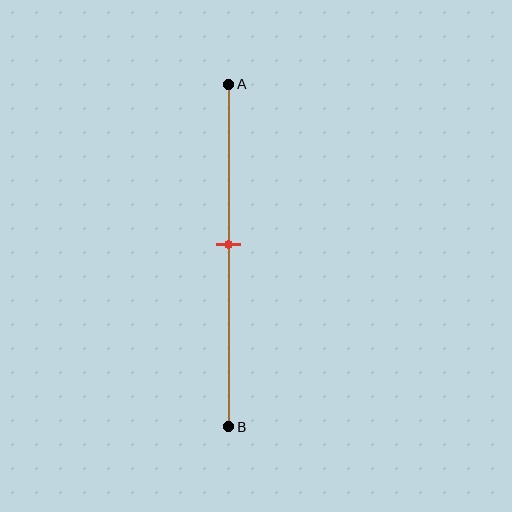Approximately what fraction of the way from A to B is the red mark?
The red mark is approximately 45% of the way from A to B.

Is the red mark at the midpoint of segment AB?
No, the mark is at about 45% from A, not at the 50% midpoint.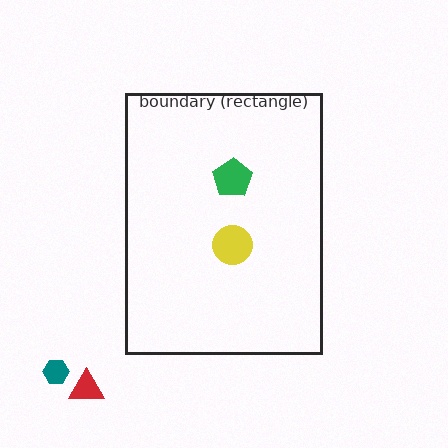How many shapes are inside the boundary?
2 inside, 2 outside.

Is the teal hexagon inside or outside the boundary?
Outside.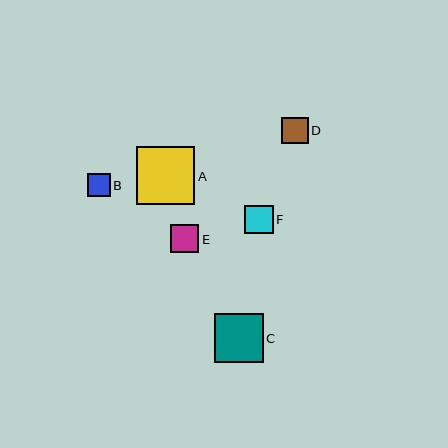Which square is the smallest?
Square B is the smallest with a size of approximately 23 pixels.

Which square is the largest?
Square A is the largest with a size of approximately 59 pixels.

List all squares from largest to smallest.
From largest to smallest: A, C, E, F, D, B.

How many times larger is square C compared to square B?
Square C is approximately 2.1 times the size of square B.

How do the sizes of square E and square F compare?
Square E and square F are approximately the same size.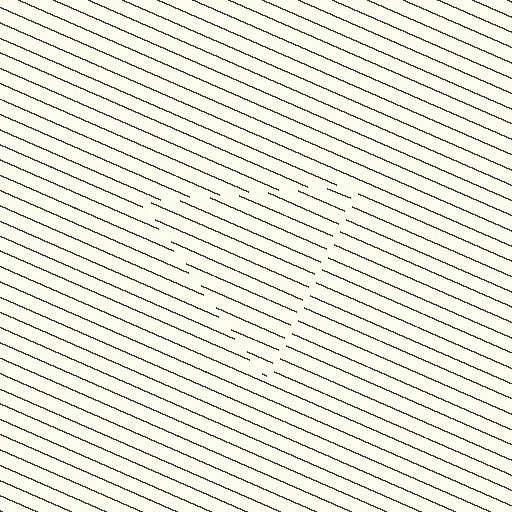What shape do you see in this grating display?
An illusory triangle. The interior of the shape contains the same grating, shifted by half a period — the contour is defined by the phase discontinuity where line-ends from the inner and outer gratings abut.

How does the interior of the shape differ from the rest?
The interior of the shape contains the same grating, shifted by half a period — the contour is defined by the phase discontinuity where line-ends from the inner and outer gratings abut.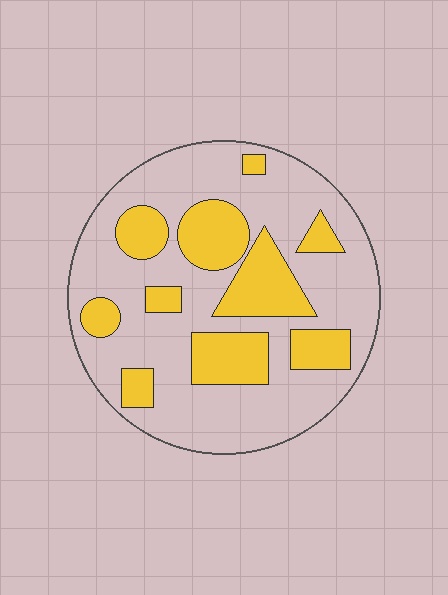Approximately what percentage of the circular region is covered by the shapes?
Approximately 30%.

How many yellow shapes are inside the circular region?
10.